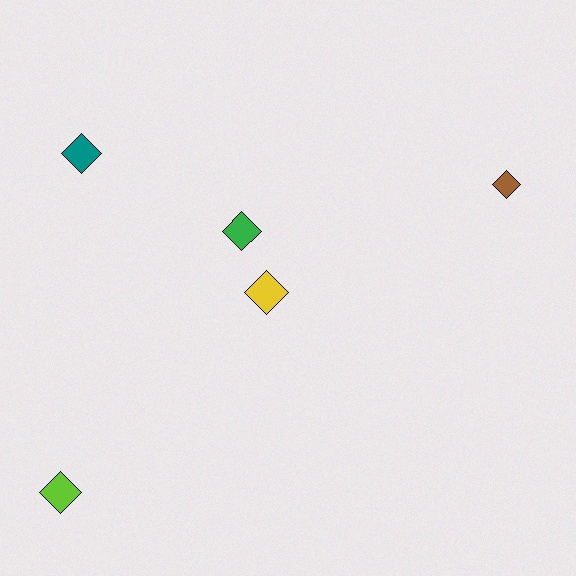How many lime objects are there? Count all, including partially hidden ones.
There is 1 lime object.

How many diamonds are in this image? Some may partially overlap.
There are 5 diamonds.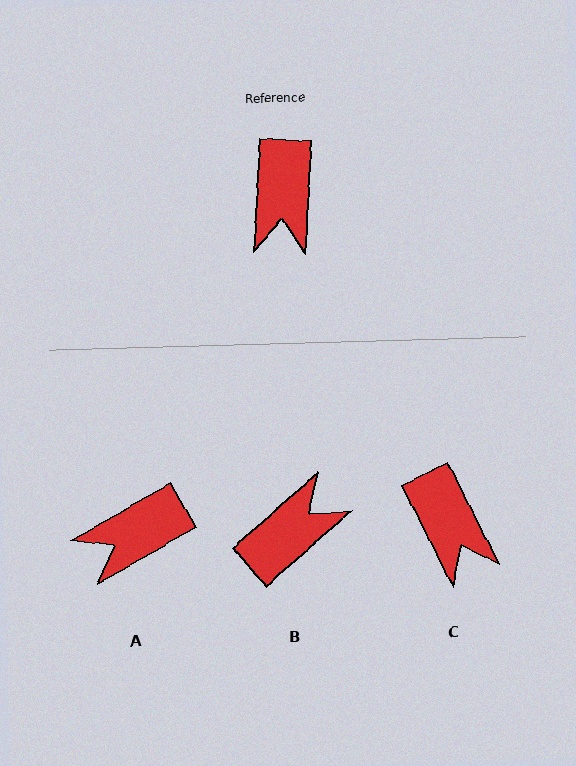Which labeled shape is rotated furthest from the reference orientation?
B, about 135 degrees away.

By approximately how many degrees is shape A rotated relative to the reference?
Approximately 57 degrees clockwise.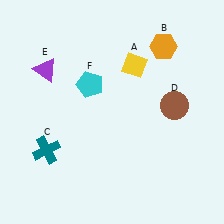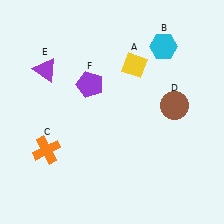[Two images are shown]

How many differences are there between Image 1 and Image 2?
There are 3 differences between the two images.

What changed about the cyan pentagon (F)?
In Image 1, F is cyan. In Image 2, it changed to purple.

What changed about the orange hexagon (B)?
In Image 1, B is orange. In Image 2, it changed to cyan.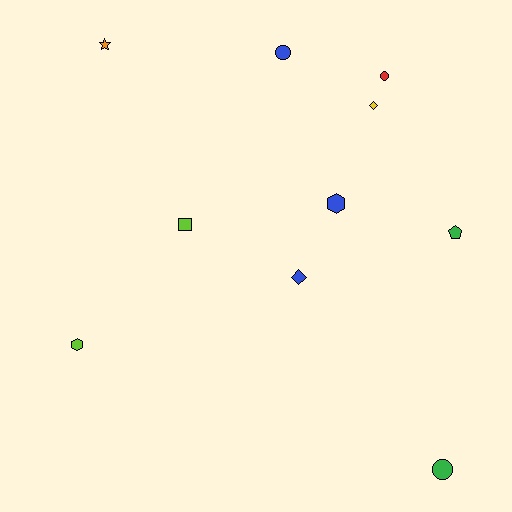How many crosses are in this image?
There are no crosses.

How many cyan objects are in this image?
There are no cyan objects.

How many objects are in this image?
There are 10 objects.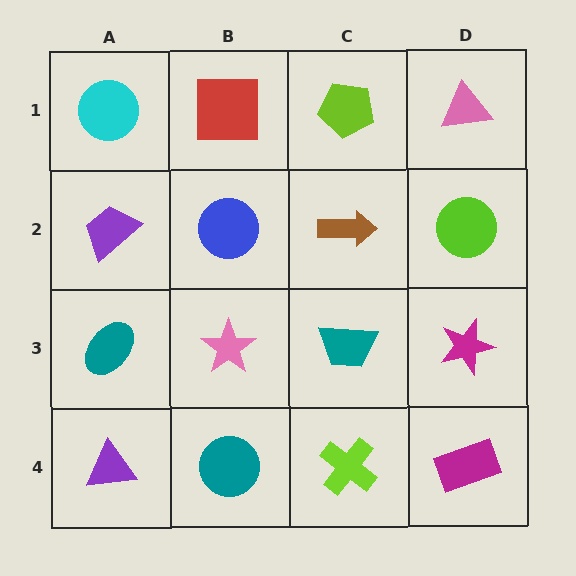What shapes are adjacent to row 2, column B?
A red square (row 1, column B), a pink star (row 3, column B), a purple trapezoid (row 2, column A), a brown arrow (row 2, column C).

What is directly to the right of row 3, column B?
A teal trapezoid.